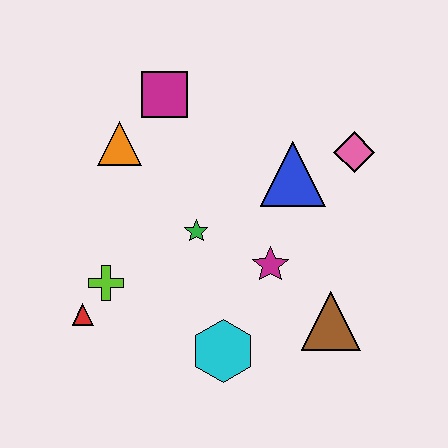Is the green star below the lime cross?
No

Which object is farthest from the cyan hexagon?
The magenta square is farthest from the cyan hexagon.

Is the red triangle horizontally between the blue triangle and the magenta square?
No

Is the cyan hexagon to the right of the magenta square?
Yes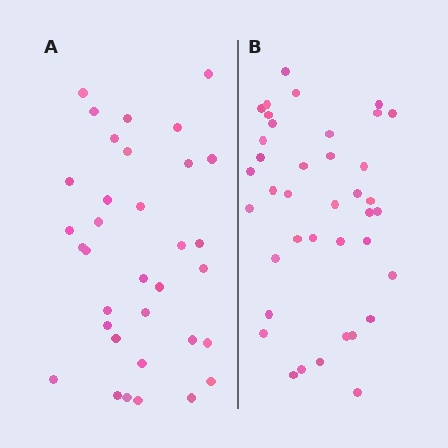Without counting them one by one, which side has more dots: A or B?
Region B (the right region) has more dots.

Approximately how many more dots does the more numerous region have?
Region B has about 5 more dots than region A.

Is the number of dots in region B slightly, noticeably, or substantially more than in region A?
Region B has only slightly more — the two regions are fairly close. The ratio is roughly 1.1 to 1.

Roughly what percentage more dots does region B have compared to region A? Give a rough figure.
About 15% more.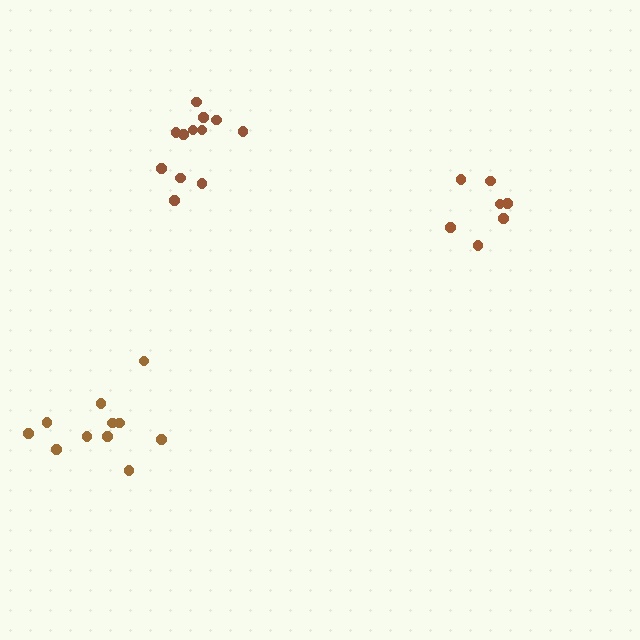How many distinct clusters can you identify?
There are 3 distinct clusters.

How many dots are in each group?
Group 1: 12 dots, Group 2: 7 dots, Group 3: 11 dots (30 total).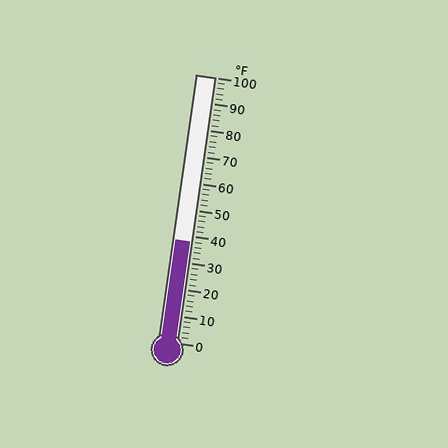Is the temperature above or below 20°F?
The temperature is above 20°F.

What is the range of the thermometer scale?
The thermometer scale ranges from 0°F to 100°F.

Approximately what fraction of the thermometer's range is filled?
The thermometer is filled to approximately 40% of its range.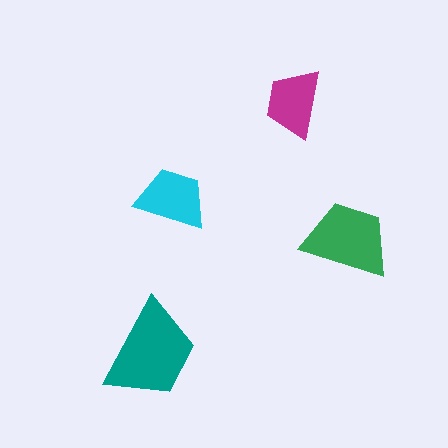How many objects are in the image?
There are 4 objects in the image.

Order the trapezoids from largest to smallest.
the teal one, the green one, the cyan one, the magenta one.